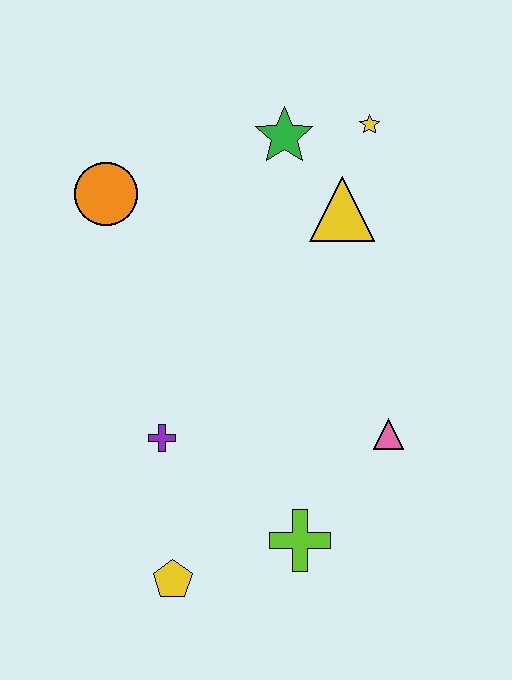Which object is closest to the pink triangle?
The lime cross is closest to the pink triangle.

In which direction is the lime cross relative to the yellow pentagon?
The lime cross is to the right of the yellow pentagon.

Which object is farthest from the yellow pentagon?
The yellow star is farthest from the yellow pentagon.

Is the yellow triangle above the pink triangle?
Yes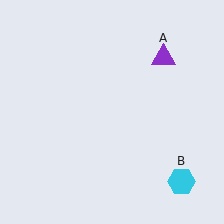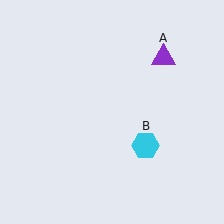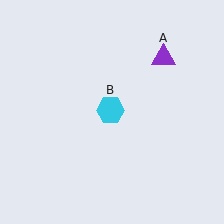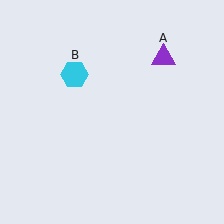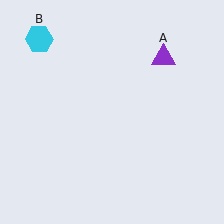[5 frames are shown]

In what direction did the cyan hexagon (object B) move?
The cyan hexagon (object B) moved up and to the left.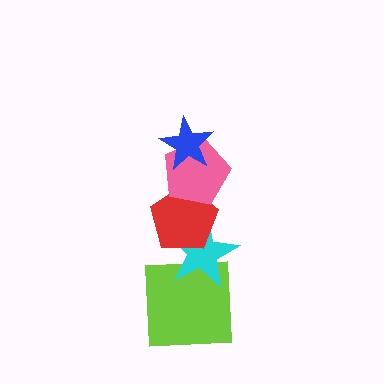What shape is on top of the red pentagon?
The pink pentagon is on top of the red pentagon.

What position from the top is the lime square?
The lime square is 5th from the top.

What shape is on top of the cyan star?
The red pentagon is on top of the cyan star.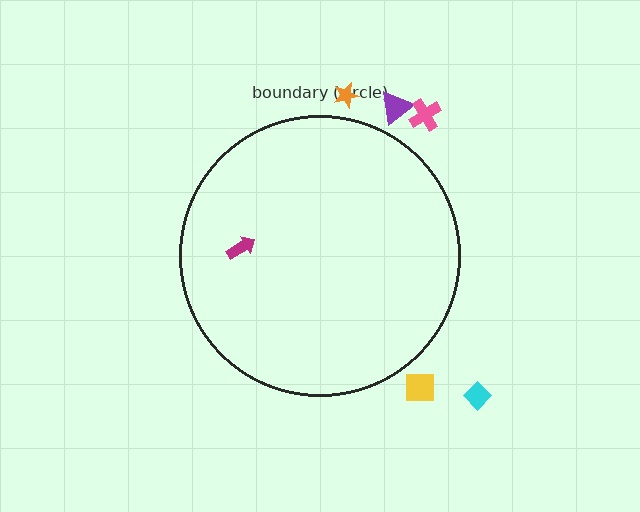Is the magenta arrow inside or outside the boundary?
Inside.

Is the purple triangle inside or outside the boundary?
Outside.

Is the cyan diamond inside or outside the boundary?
Outside.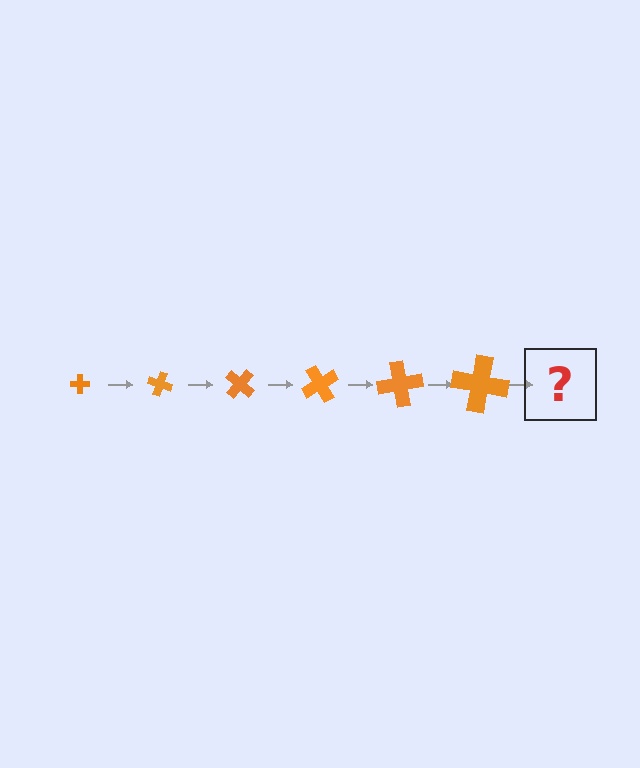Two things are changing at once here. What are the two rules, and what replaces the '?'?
The two rules are that the cross grows larger each step and it rotates 20 degrees each step. The '?' should be a cross, larger than the previous one and rotated 120 degrees from the start.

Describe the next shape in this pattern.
It should be a cross, larger than the previous one and rotated 120 degrees from the start.